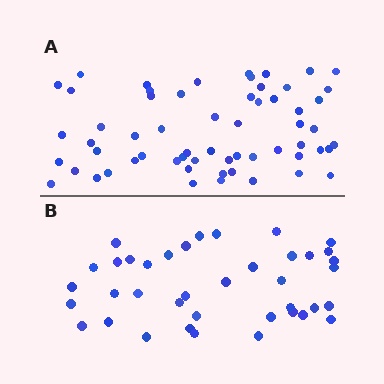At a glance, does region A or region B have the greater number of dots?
Region A (the top region) has more dots.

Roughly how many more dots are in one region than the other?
Region A has approximately 20 more dots than region B.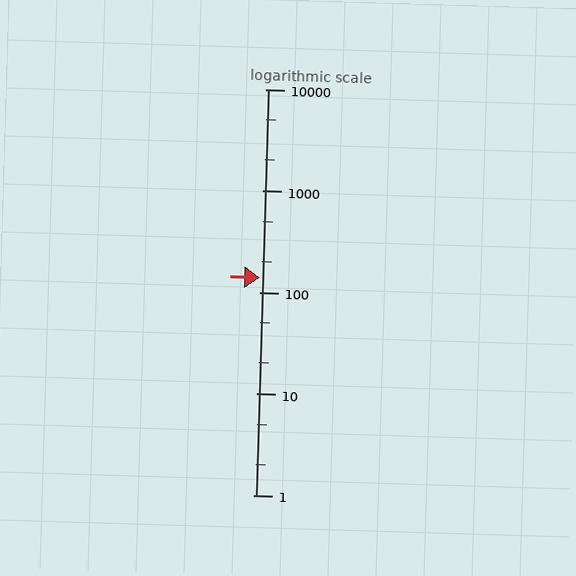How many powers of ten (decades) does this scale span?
The scale spans 4 decades, from 1 to 10000.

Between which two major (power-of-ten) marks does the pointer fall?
The pointer is between 100 and 1000.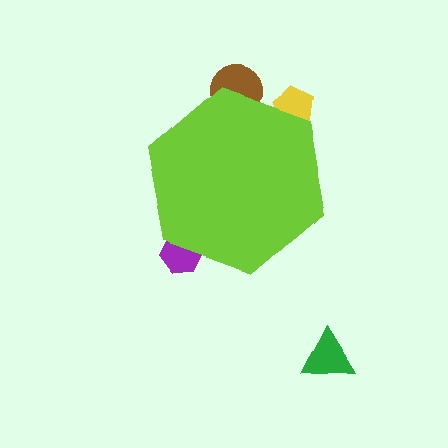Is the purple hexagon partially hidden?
Yes, the purple hexagon is partially hidden behind the lime hexagon.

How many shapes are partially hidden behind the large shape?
3 shapes are partially hidden.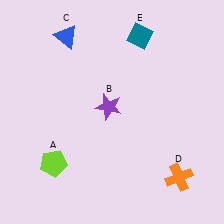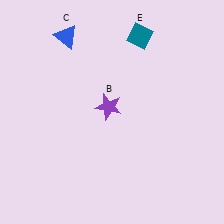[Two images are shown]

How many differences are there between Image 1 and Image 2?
There are 2 differences between the two images.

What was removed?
The lime pentagon (A), the orange cross (D) were removed in Image 2.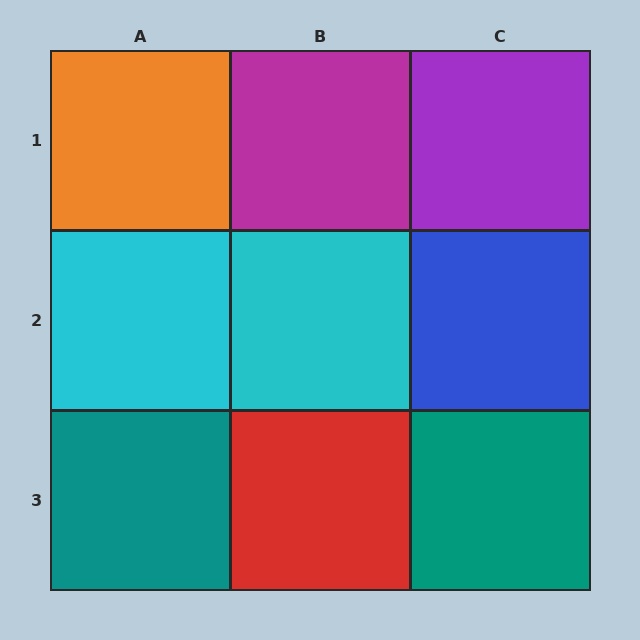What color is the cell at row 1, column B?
Magenta.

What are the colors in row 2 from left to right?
Cyan, cyan, blue.